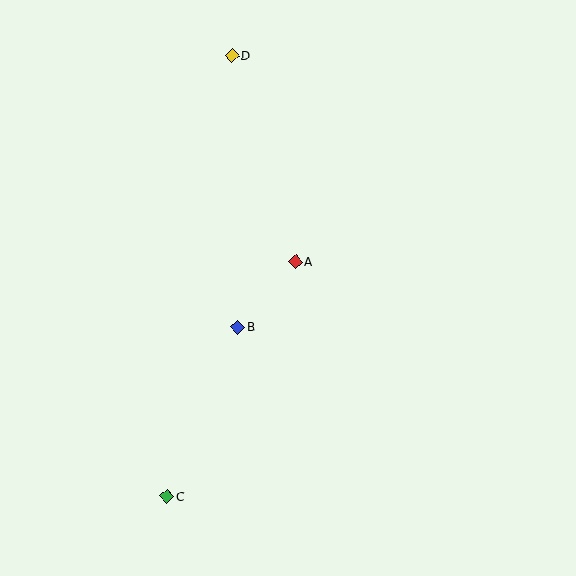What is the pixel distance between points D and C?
The distance between D and C is 446 pixels.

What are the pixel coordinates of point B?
Point B is at (238, 327).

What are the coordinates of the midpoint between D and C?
The midpoint between D and C is at (199, 276).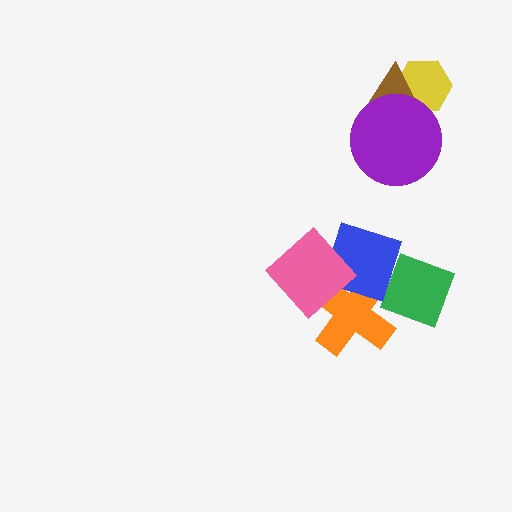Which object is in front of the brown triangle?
The purple circle is in front of the brown triangle.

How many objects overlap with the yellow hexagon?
2 objects overlap with the yellow hexagon.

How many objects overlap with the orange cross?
3 objects overlap with the orange cross.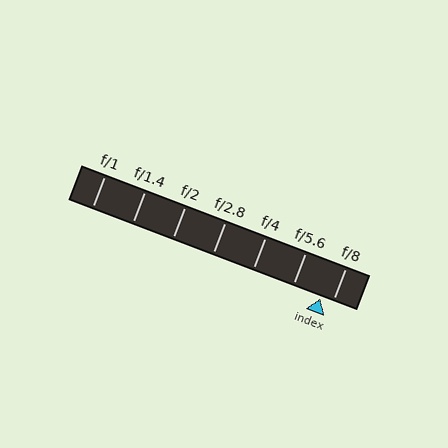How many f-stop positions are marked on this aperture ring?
There are 7 f-stop positions marked.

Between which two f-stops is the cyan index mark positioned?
The index mark is between f/5.6 and f/8.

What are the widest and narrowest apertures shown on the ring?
The widest aperture shown is f/1 and the narrowest is f/8.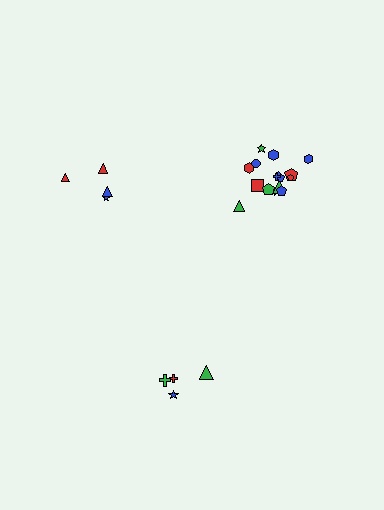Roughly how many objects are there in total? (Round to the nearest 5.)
Roughly 25 objects in total.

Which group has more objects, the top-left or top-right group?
The top-right group.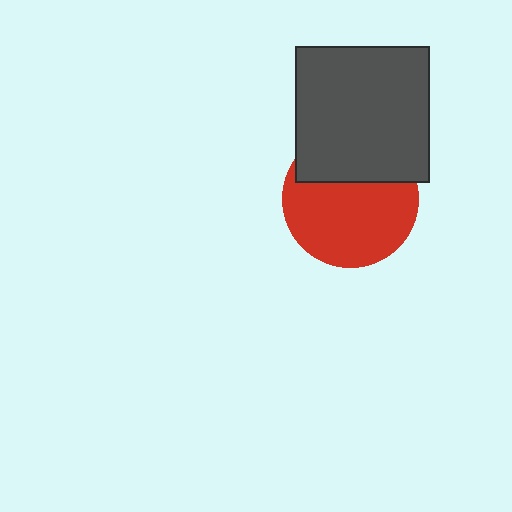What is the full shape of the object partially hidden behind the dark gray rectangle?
The partially hidden object is a red circle.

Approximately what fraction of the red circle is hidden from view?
Roughly 35% of the red circle is hidden behind the dark gray rectangle.